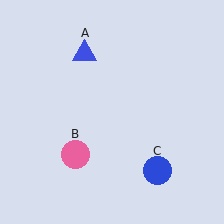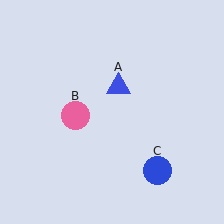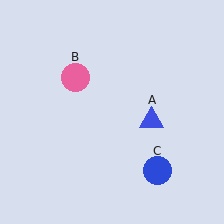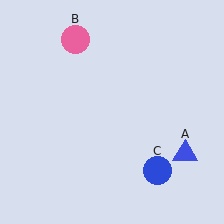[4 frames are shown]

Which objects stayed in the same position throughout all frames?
Blue circle (object C) remained stationary.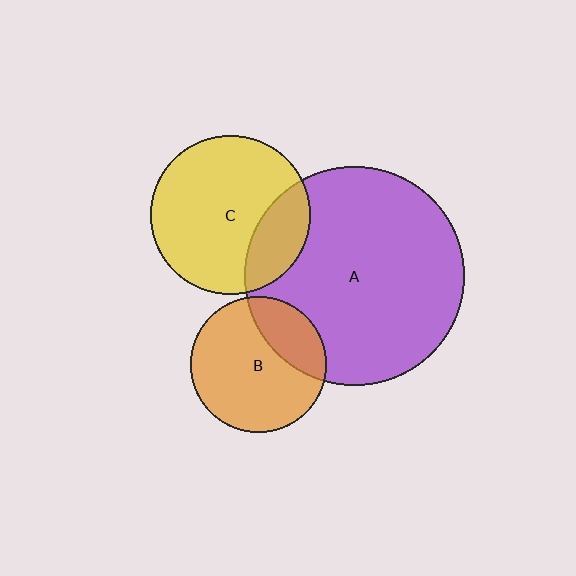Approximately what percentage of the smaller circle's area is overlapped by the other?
Approximately 25%.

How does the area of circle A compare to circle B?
Approximately 2.6 times.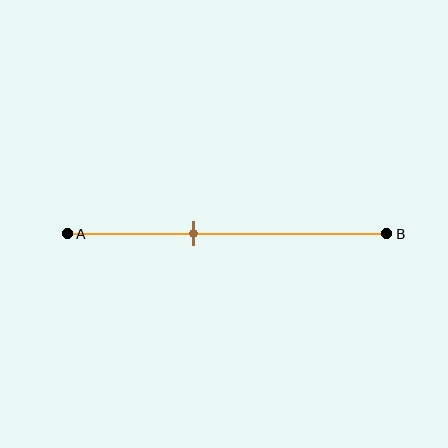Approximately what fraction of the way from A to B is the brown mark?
The brown mark is approximately 40% of the way from A to B.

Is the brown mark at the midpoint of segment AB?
No, the mark is at about 40% from A, not at the 50% midpoint.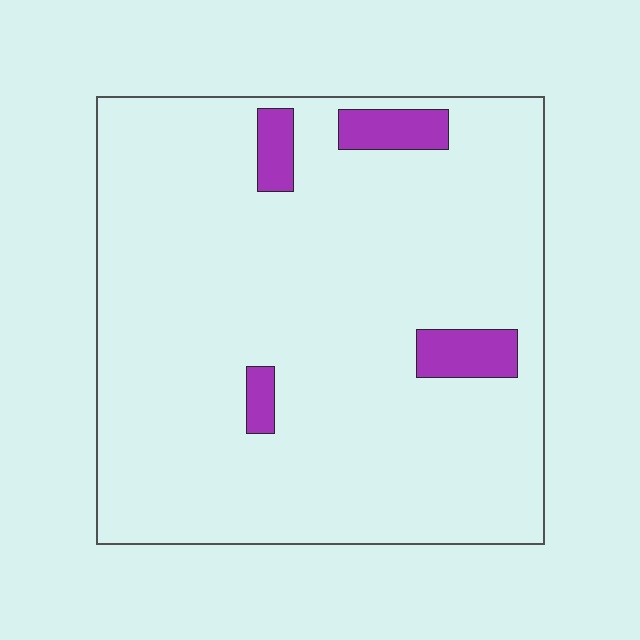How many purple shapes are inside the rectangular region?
4.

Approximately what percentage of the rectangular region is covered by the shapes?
Approximately 5%.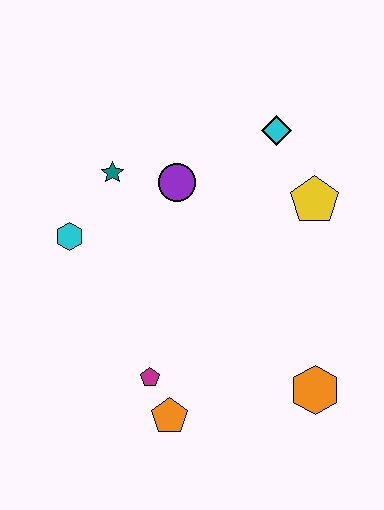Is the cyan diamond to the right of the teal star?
Yes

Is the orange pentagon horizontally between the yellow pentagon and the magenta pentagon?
Yes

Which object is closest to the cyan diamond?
The yellow pentagon is closest to the cyan diamond.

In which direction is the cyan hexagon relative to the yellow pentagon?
The cyan hexagon is to the left of the yellow pentagon.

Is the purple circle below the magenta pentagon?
No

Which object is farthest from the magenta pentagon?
The cyan diamond is farthest from the magenta pentagon.